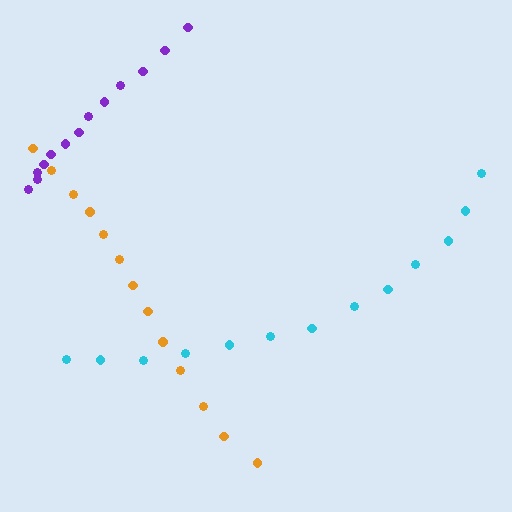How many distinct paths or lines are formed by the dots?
There are 3 distinct paths.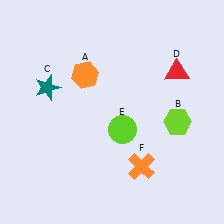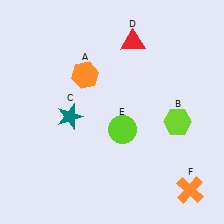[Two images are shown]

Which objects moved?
The objects that moved are: the teal star (C), the red triangle (D), the orange cross (F).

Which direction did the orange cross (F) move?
The orange cross (F) moved right.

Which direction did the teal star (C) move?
The teal star (C) moved down.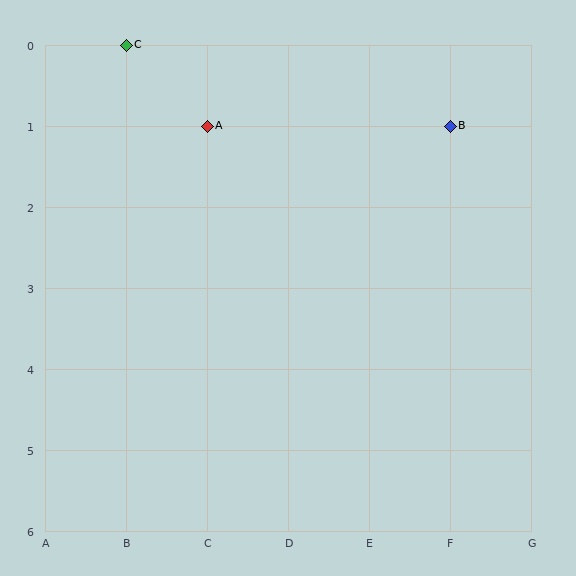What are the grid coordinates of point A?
Point A is at grid coordinates (C, 1).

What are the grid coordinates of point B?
Point B is at grid coordinates (F, 1).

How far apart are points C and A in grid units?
Points C and A are 1 column and 1 row apart (about 1.4 grid units diagonally).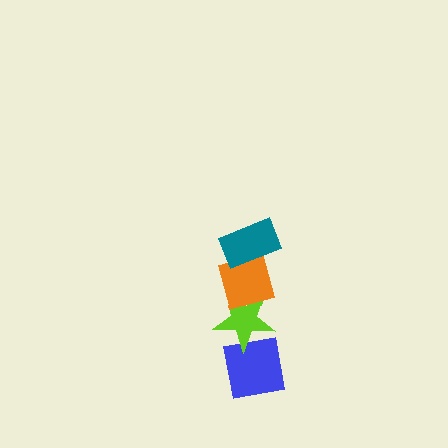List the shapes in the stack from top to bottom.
From top to bottom: the teal rectangle, the orange diamond, the lime star, the blue square.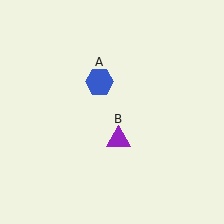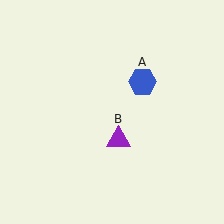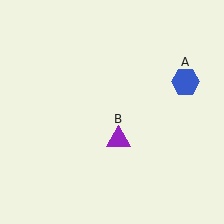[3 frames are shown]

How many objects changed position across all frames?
1 object changed position: blue hexagon (object A).